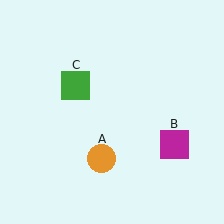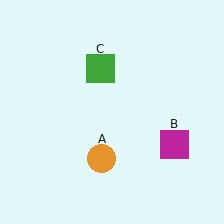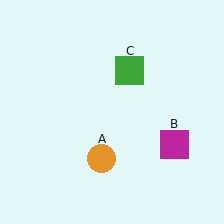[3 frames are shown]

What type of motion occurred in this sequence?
The green square (object C) rotated clockwise around the center of the scene.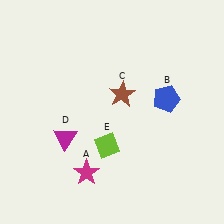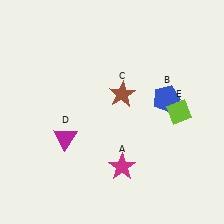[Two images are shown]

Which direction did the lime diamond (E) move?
The lime diamond (E) moved right.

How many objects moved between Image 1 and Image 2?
2 objects moved between the two images.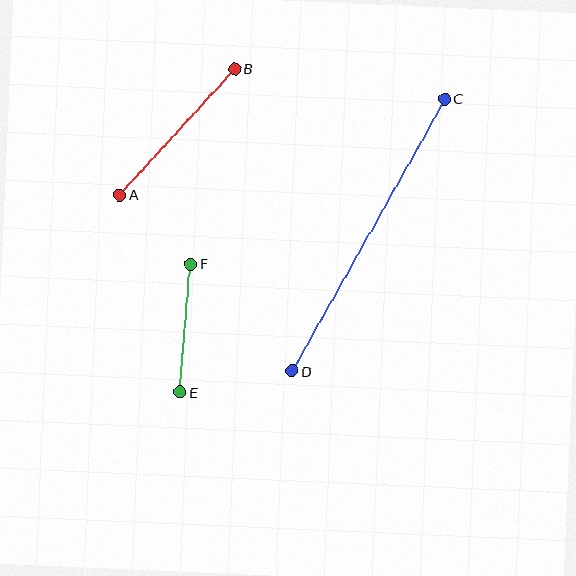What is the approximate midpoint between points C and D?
The midpoint is at approximately (368, 235) pixels.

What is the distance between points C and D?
The distance is approximately 312 pixels.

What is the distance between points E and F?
The distance is approximately 129 pixels.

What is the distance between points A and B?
The distance is approximately 171 pixels.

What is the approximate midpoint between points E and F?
The midpoint is at approximately (186, 328) pixels.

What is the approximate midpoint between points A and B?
The midpoint is at approximately (177, 132) pixels.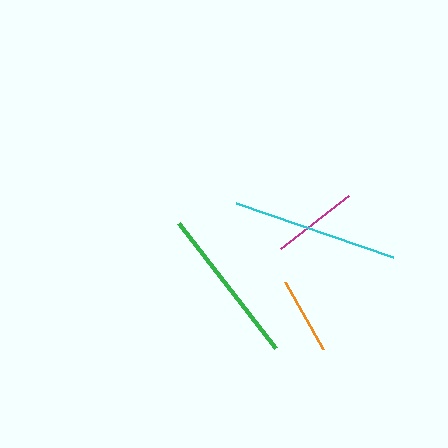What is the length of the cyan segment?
The cyan segment is approximately 166 pixels long.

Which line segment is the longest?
The cyan line is the longest at approximately 166 pixels.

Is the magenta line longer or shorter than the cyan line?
The cyan line is longer than the magenta line.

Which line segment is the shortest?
The orange line is the shortest at approximately 76 pixels.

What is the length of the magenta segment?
The magenta segment is approximately 86 pixels long.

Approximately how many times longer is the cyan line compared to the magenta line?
The cyan line is approximately 1.9 times the length of the magenta line.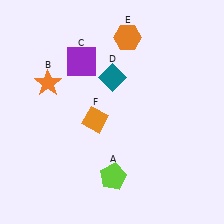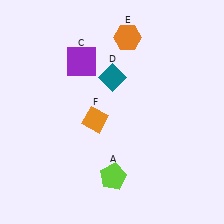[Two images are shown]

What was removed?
The orange star (B) was removed in Image 2.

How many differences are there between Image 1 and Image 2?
There is 1 difference between the two images.